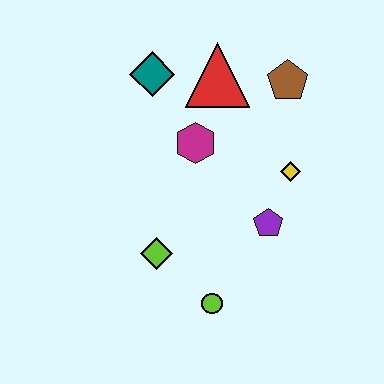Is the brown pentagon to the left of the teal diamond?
No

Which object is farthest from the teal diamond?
The lime circle is farthest from the teal diamond.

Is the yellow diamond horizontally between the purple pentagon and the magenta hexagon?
No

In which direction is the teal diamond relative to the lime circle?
The teal diamond is above the lime circle.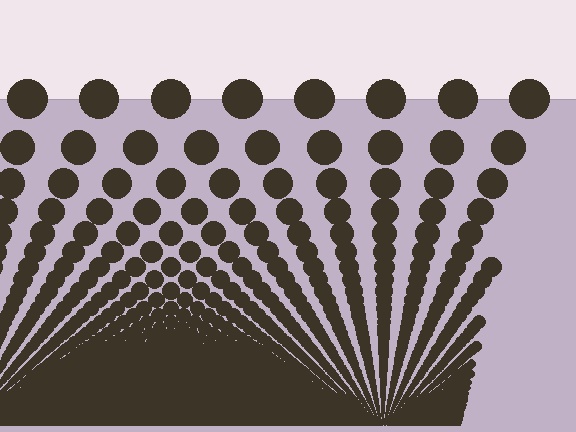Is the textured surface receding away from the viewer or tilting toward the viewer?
The surface appears to tilt toward the viewer. Texture elements get larger and sparser toward the top.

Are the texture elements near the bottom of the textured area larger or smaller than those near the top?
Smaller. The gradient is inverted — elements near the bottom are smaller and denser.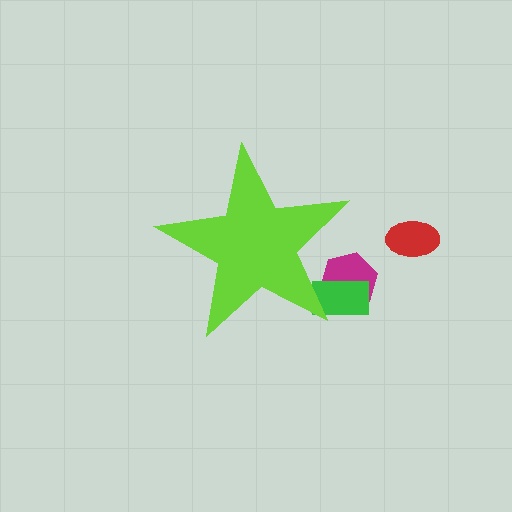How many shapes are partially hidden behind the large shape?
2 shapes are partially hidden.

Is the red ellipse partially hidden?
No, the red ellipse is fully visible.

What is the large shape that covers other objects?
A lime star.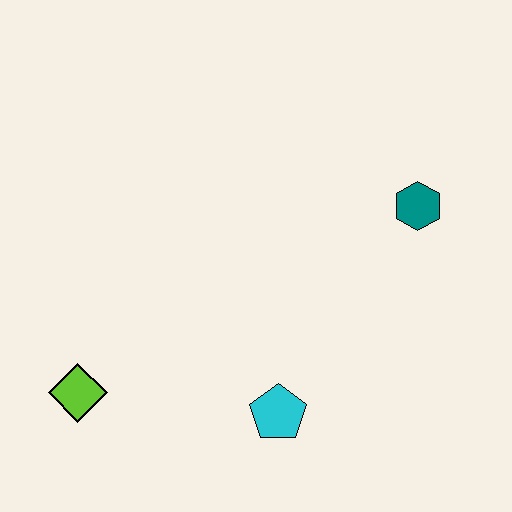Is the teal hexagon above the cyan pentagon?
Yes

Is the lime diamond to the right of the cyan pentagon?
No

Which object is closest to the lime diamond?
The cyan pentagon is closest to the lime diamond.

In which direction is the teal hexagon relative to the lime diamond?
The teal hexagon is to the right of the lime diamond.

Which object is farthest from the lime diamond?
The teal hexagon is farthest from the lime diamond.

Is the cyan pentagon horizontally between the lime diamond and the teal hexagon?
Yes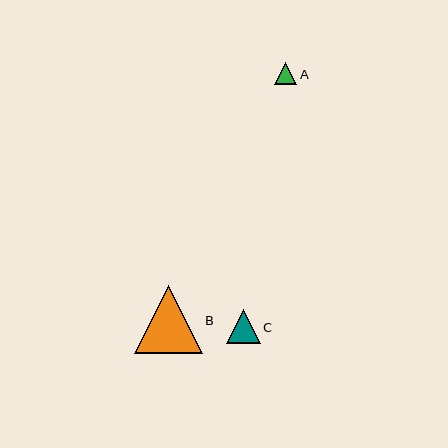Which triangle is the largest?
Triangle B is the largest with a size of approximately 67 pixels.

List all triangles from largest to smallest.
From largest to smallest: B, C, A.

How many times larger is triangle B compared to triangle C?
Triangle B is approximately 2.0 times the size of triangle C.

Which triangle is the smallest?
Triangle A is the smallest with a size of approximately 22 pixels.